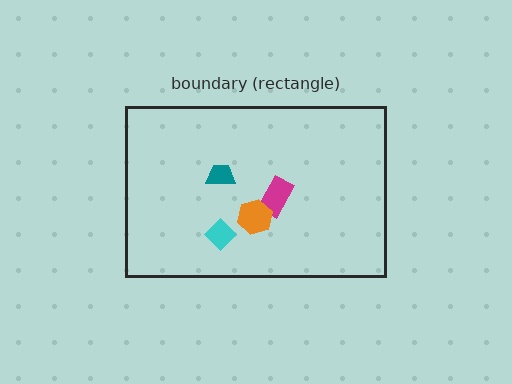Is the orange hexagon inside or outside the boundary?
Inside.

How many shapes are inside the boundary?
4 inside, 0 outside.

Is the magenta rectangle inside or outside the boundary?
Inside.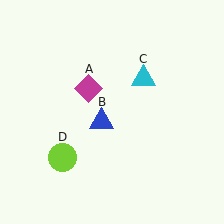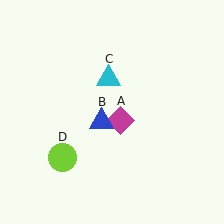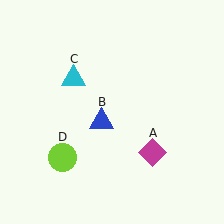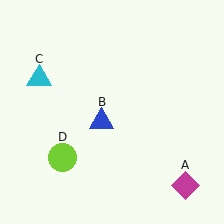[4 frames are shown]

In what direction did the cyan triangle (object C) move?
The cyan triangle (object C) moved left.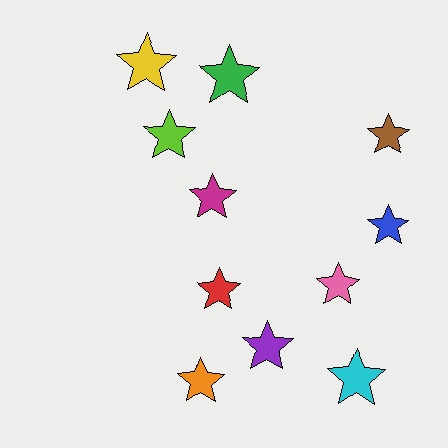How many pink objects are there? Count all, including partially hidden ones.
There is 1 pink object.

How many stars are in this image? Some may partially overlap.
There are 11 stars.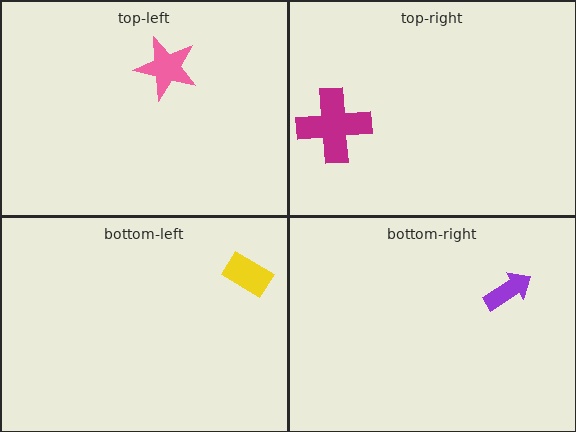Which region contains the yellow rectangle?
The bottom-left region.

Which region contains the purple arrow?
The bottom-right region.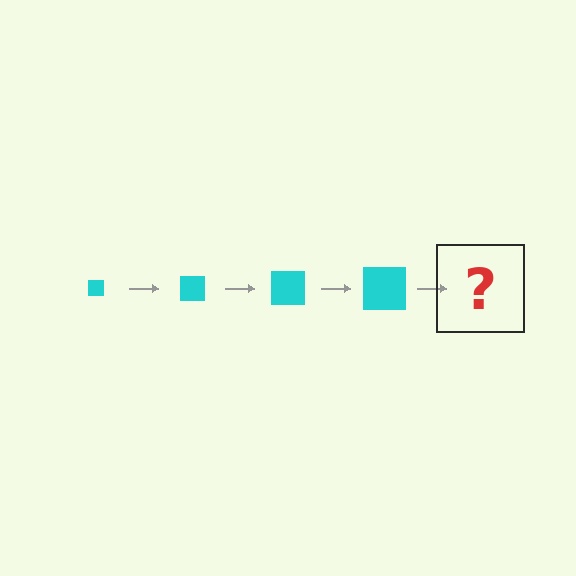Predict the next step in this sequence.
The next step is a cyan square, larger than the previous one.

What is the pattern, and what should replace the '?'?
The pattern is that the square gets progressively larger each step. The '?' should be a cyan square, larger than the previous one.